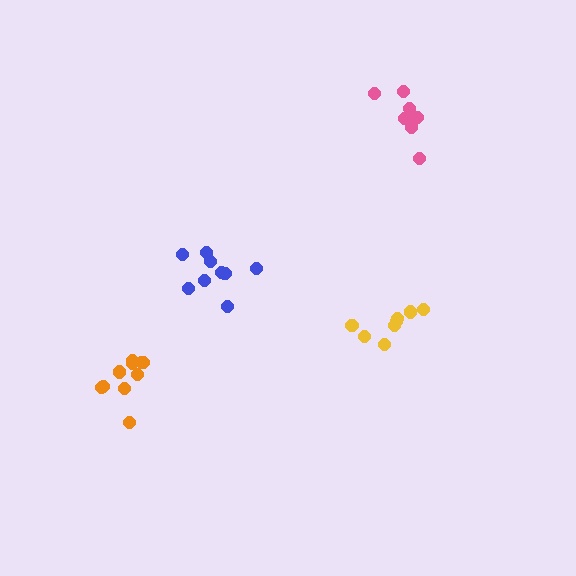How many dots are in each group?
Group 1: 10 dots, Group 2: 9 dots, Group 3: 8 dots, Group 4: 8 dots (35 total).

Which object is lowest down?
The orange cluster is bottommost.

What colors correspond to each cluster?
The clusters are colored: orange, blue, pink, yellow.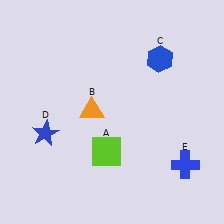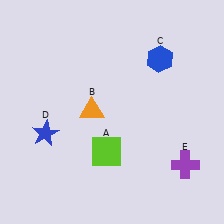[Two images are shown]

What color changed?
The cross (E) changed from blue in Image 1 to purple in Image 2.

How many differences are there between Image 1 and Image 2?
There is 1 difference between the two images.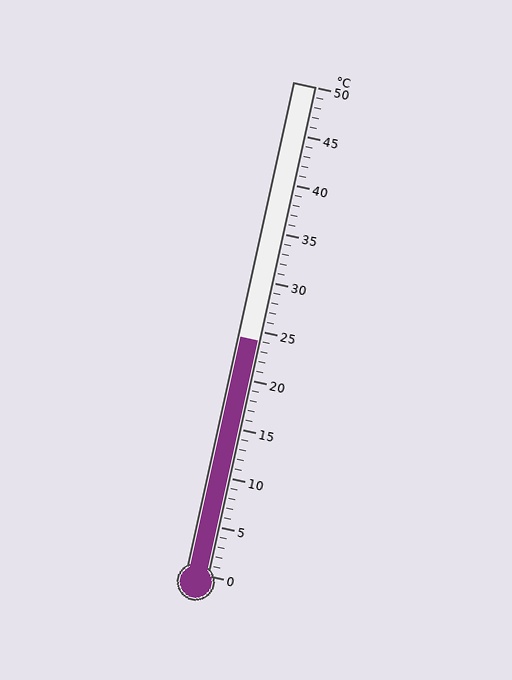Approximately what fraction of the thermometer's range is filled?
The thermometer is filled to approximately 50% of its range.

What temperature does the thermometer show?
The thermometer shows approximately 24°C.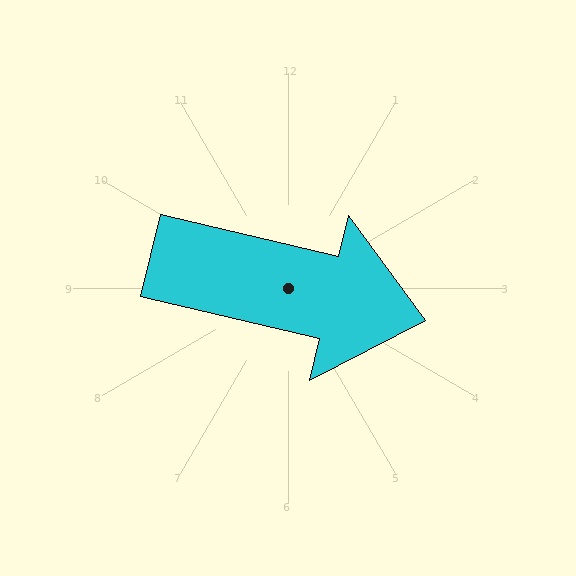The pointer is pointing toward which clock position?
Roughly 3 o'clock.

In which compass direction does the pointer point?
East.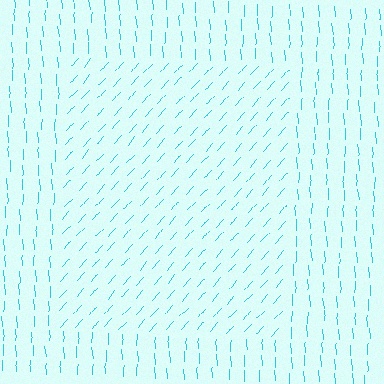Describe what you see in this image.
The image is filled with small cyan line segments. A rectangle region in the image has lines oriented differently from the surrounding lines, creating a visible texture boundary.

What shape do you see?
I see a rectangle.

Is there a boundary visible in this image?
Yes, there is a texture boundary formed by a change in line orientation.